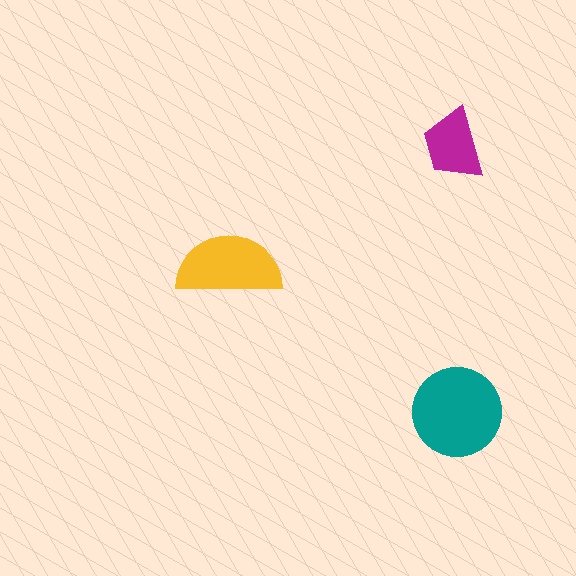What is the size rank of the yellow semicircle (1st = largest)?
2nd.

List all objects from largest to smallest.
The teal circle, the yellow semicircle, the magenta trapezoid.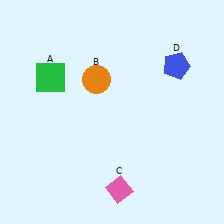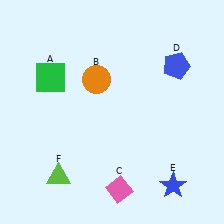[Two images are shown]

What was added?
A blue star (E), a lime triangle (F) were added in Image 2.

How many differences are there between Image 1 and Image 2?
There are 2 differences between the two images.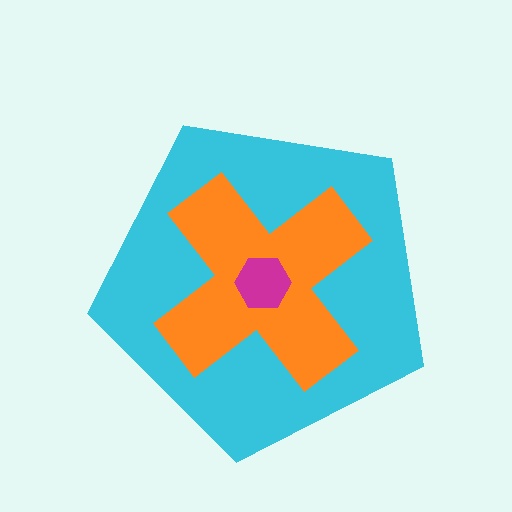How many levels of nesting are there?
3.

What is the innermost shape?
The magenta hexagon.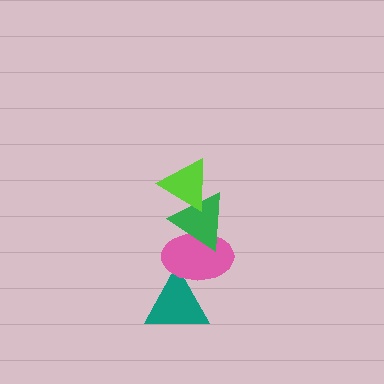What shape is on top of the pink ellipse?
The green triangle is on top of the pink ellipse.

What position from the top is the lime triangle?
The lime triangle is 1st from the top.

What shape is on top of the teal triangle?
The pink ellipse is on top of the teal triangle.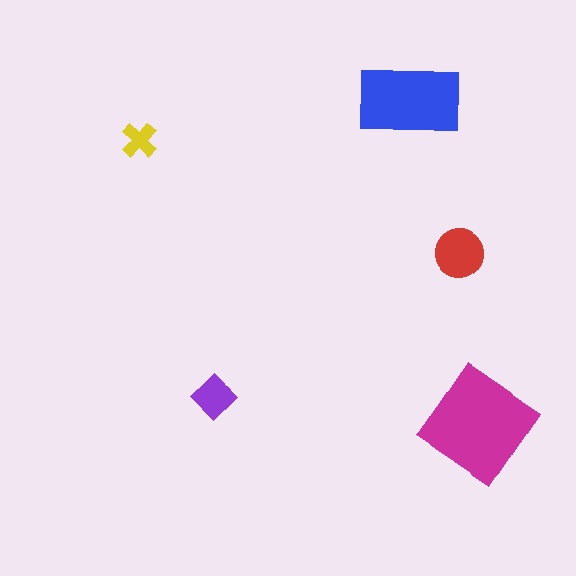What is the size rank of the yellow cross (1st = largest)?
5th.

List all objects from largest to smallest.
The magenta diamond, the blue rectangle, the red circle, the purple diamond, the yellow cross.